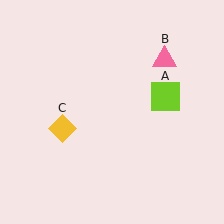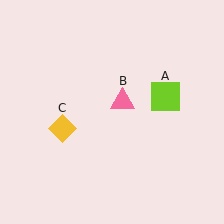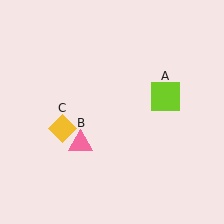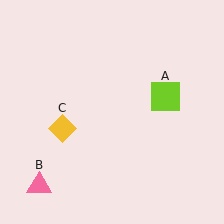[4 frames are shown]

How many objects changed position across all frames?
1 object changed position: pink triangle (object B).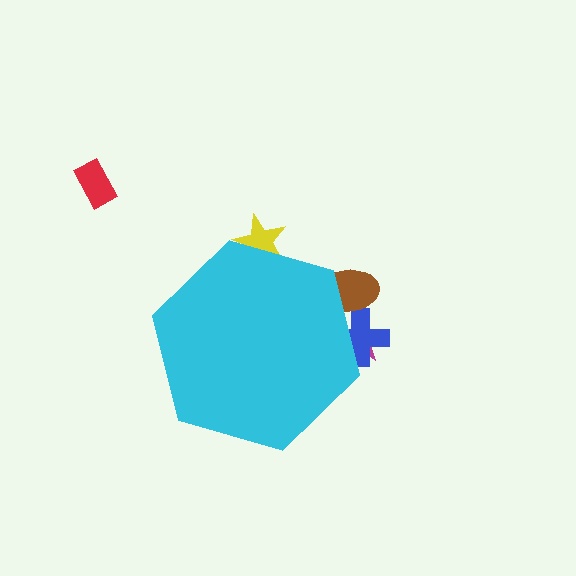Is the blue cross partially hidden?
Yes, the blue cross is partially hidden behind the cyan hexagon.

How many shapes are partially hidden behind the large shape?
4 shapes are partially hidden.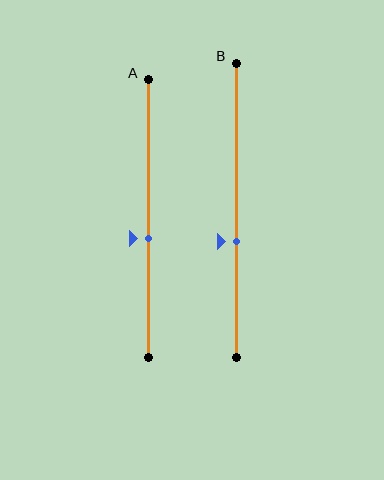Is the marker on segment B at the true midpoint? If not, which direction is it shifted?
No, the marker on segment B is shifted downward by about 11% of the segment length.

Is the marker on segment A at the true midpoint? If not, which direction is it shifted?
No, the marker on segment A is shifted downward by about 7% of the segment length.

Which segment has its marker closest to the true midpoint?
Segment A has its marker closest to the true midpoint.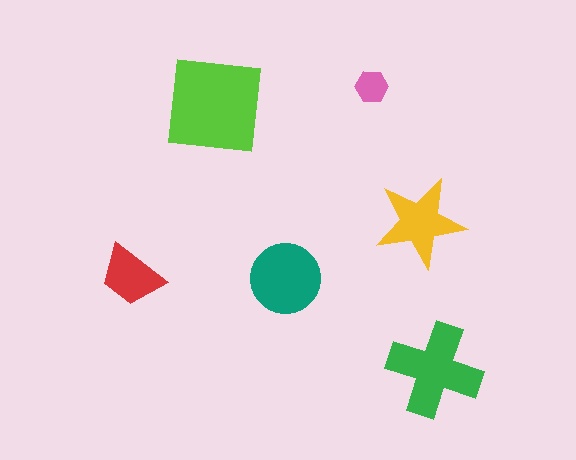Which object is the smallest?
The pink hexagon.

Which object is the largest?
The lime square.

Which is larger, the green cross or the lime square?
The lime square.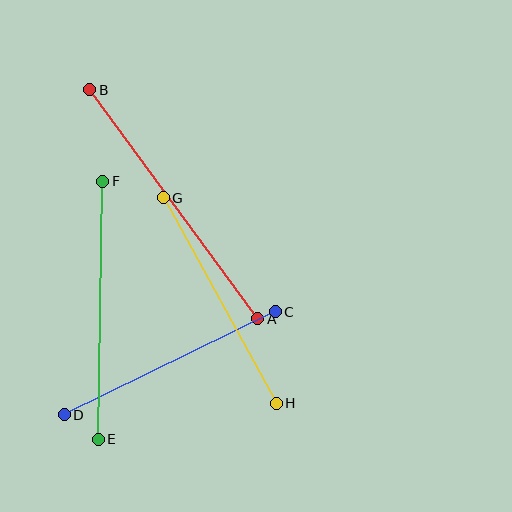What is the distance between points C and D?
The distance is approximately 235 pixels.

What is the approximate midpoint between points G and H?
The midpoint is at approximately (220, 300) pixels.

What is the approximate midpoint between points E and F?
The midpoint is at approximately (101, 310) pixels.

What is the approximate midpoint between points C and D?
The midpoint is at approximately (170, 363) pixels.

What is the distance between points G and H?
The distance is approximately 234 pixels.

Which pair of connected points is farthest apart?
Points A and B are farthest apart.